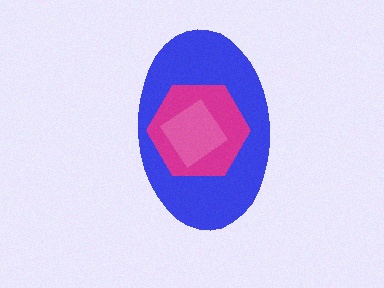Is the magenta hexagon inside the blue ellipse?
Yes.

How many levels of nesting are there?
3.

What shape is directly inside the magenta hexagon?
The pink diamond.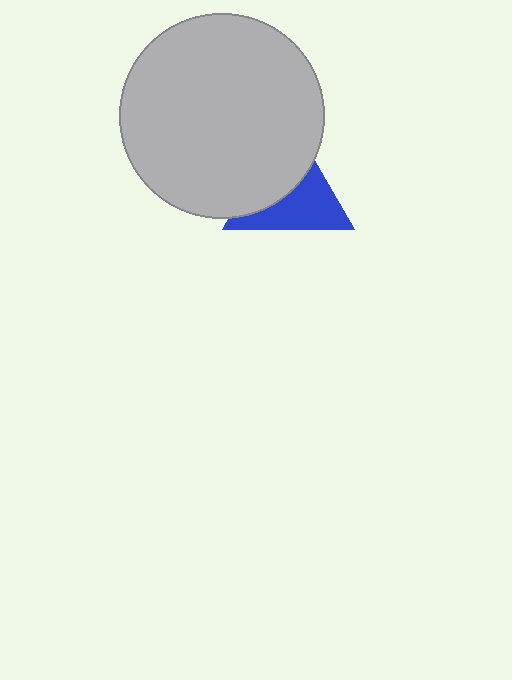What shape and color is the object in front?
The object in front is a light gray circle.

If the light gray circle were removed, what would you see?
You would see the complete blue triangle.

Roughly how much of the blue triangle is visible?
About half of it is visible (roughly 51%).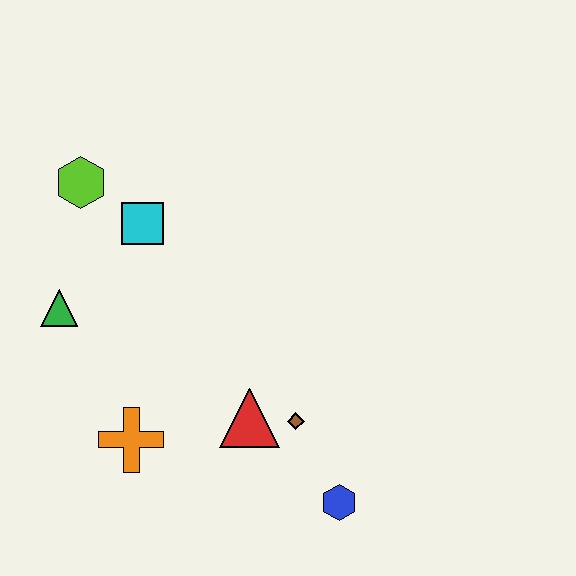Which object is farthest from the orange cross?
The lime hexagon is farthest from the orange cross.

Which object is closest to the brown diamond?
The red triangle is closest to the brown diamond.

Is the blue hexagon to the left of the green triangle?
No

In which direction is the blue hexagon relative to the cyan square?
The blue hexagon is below the cyan square.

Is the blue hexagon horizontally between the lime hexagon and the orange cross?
No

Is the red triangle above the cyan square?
No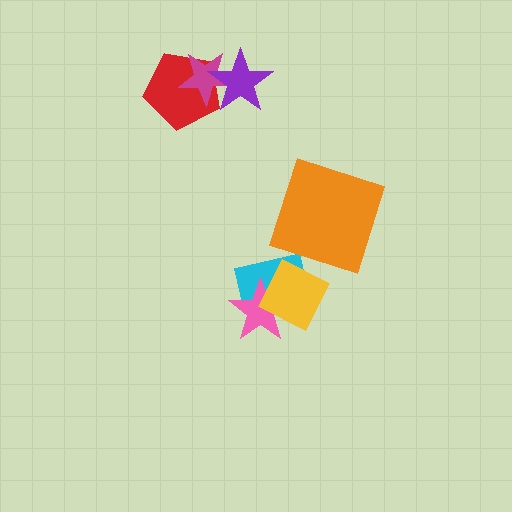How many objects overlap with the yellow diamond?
2 objects overlap with the yellow diamond.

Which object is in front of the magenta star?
The purple star is in front of the magenta star.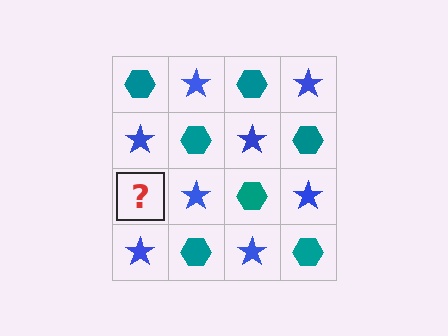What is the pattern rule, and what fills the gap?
The rule is that it alternates teal hexagon and blue star in a checkerboard pattern. The gap should be filled with a teal hexagon.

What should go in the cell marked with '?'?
The missing cell should contain a teal hexagon.